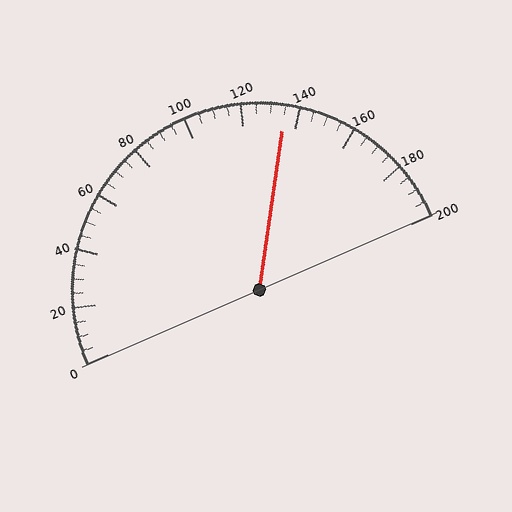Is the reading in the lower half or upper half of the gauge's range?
The reading is in the upper half of the range (0 to 200).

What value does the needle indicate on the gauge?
The needle indicates approximately 135.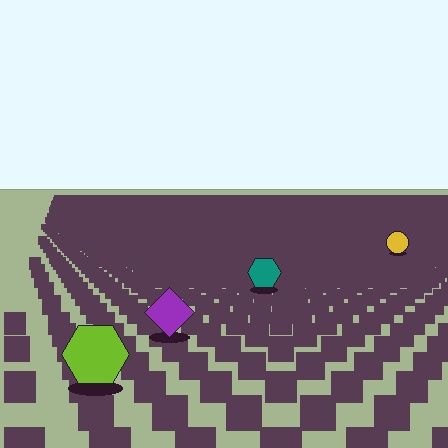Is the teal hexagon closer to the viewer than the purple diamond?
No. The purple diamond is closer — you can tell from the texture gradient: the ground texture is coarser near it.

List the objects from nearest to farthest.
From nearest to farthest: the lime hexagon, the purple diamond, the teal hexagon, the yellow circle.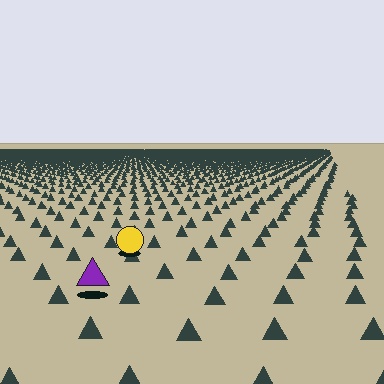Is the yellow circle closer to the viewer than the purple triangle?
No. The purple triangle is closer — you can tell from the texture gradient: the ground texture is coarser near it.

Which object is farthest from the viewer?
The yellow circle is farthest from the viewer. It appears smaller and the ground texture around it is denser.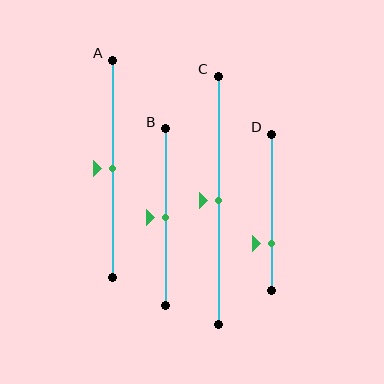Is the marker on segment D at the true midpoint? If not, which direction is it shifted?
No, the marker on segment D is shifted downward by about 20% of the segment length.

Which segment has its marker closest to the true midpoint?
Segment A has its marker closest to the true midpoint.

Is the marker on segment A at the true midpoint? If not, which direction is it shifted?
Yes, the marker on segment A is at the true midpoint.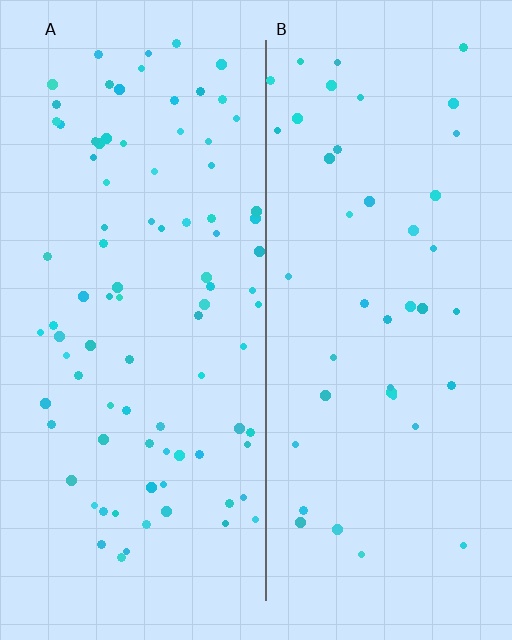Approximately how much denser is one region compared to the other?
Approximately 2.1× — region A over region B.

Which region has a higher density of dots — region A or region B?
A (the left).